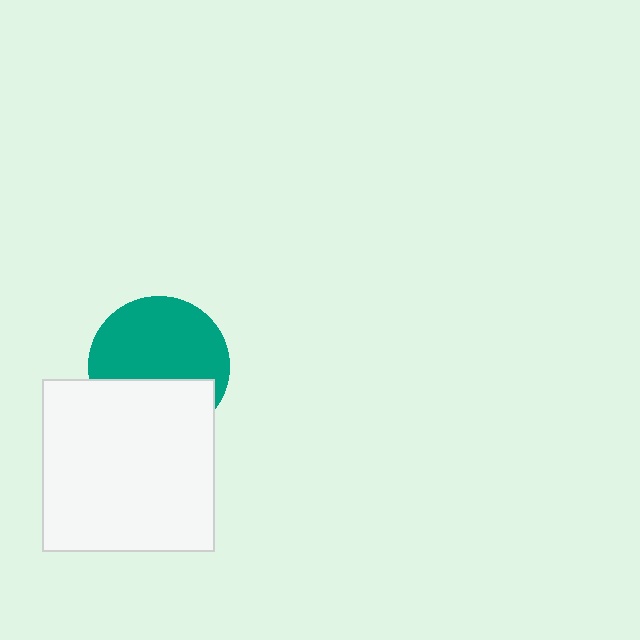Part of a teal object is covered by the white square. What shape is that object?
It is a circle.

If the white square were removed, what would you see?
You would see the complete teal circle.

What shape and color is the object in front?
The object in front is a white square.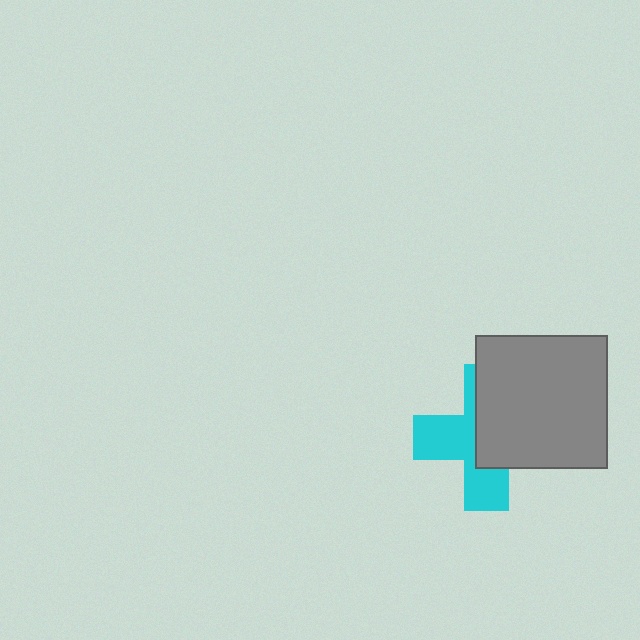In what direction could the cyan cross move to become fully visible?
The cyan cross could move left. That would shift it out from behind the gray square entirely.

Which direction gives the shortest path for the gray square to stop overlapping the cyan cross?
Moving right gives the shortest separation.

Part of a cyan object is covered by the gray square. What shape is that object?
It is a cross.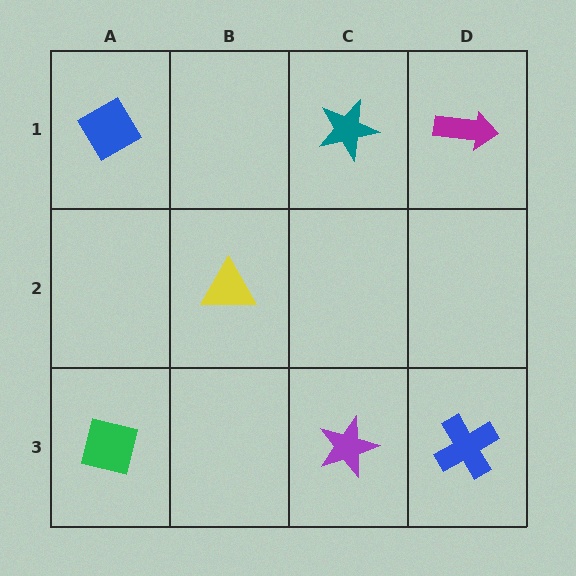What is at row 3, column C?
A purple star.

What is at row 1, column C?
A teal star.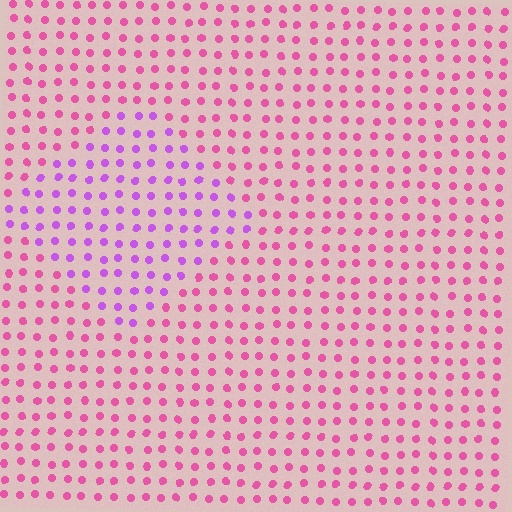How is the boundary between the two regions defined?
The boundary is defined purely by a slight shift in hue (about 40 degrees). Spacing, size, and orientation are identical on both sides.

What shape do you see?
I see a diamond.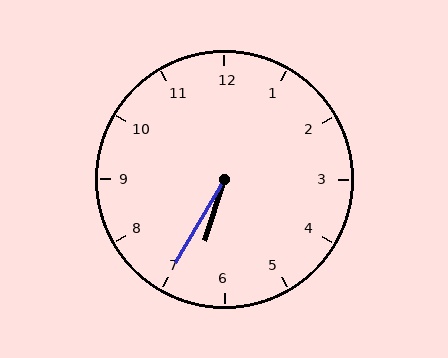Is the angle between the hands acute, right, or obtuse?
It is acute.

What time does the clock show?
6:35.